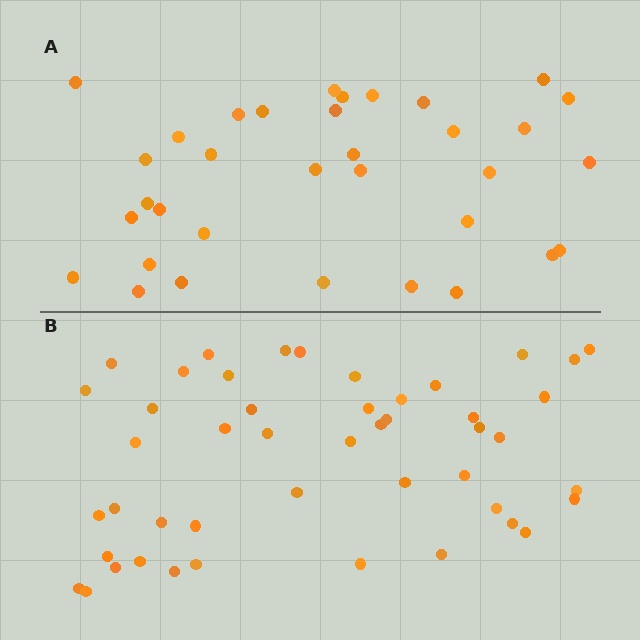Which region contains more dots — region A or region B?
Region B (the bottom region) has more dots.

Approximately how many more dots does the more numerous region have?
Region B has approximately 15 more dots than region A.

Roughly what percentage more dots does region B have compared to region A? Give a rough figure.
About 40% more.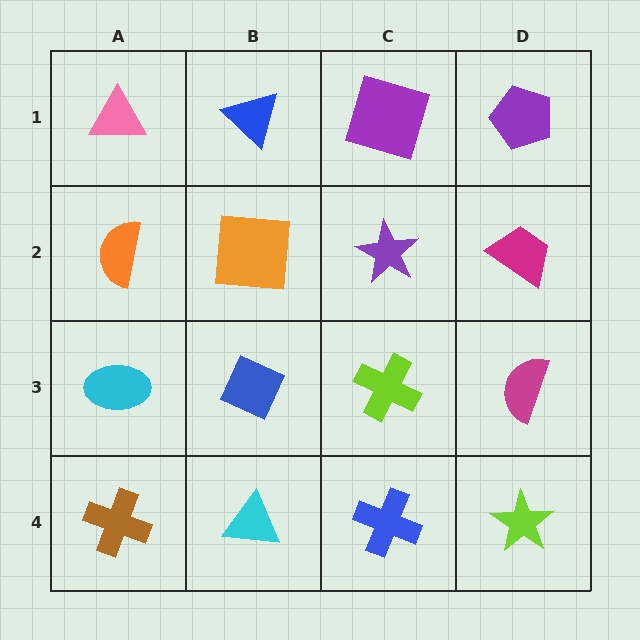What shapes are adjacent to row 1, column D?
A magenta trapezoid (row 2, column D), a purple square (row 1, column C).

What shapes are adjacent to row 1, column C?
A purple star (row 2, column C), a blue triangle (row 1, column B), a purple pentagon (row 1, column D).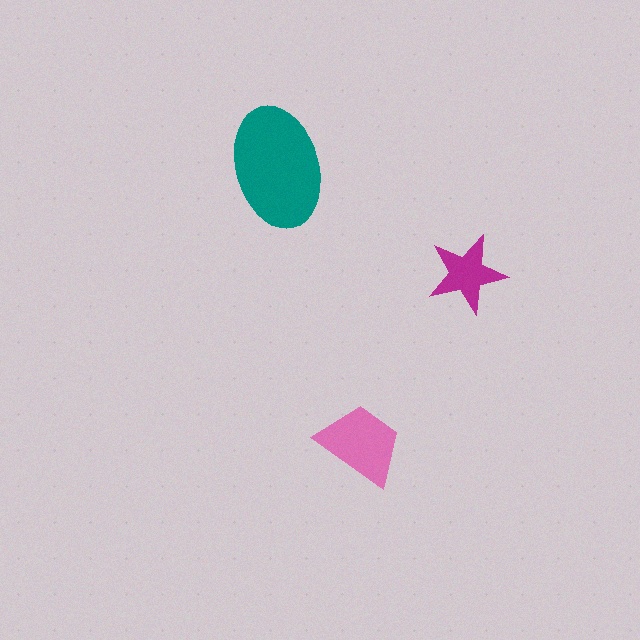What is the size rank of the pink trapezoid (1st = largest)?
2nd.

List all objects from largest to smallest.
The teal ellipse, the pink trapezoid, the magenta star.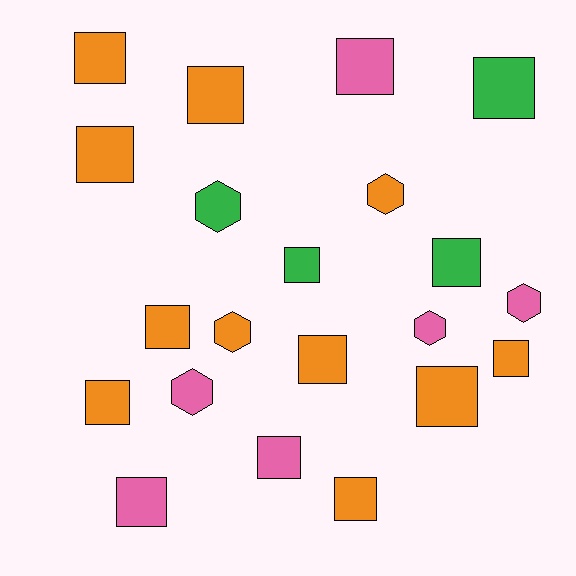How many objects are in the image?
There are 21 objects.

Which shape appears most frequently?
Square, with 15 objects.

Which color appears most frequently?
Orange, with 11 objects.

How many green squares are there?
There are 3 green squares.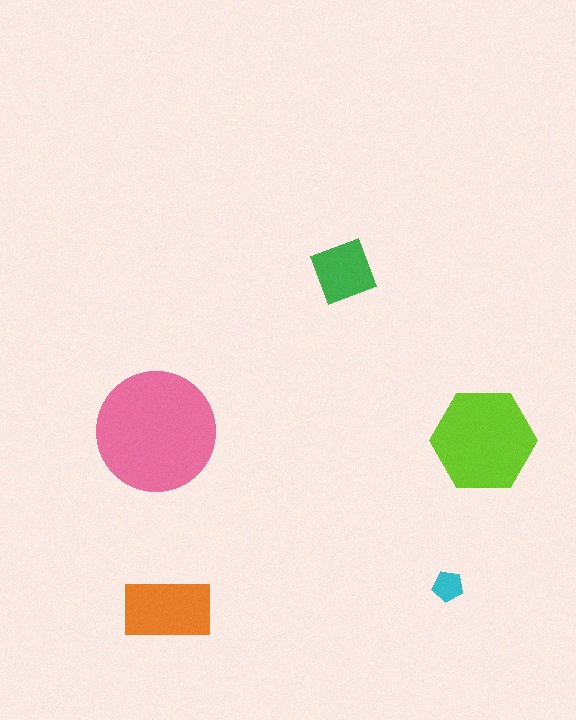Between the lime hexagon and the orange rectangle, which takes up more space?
The lime hexagon.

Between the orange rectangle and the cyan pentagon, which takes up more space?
The orange rectangle.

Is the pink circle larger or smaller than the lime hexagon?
Larger.